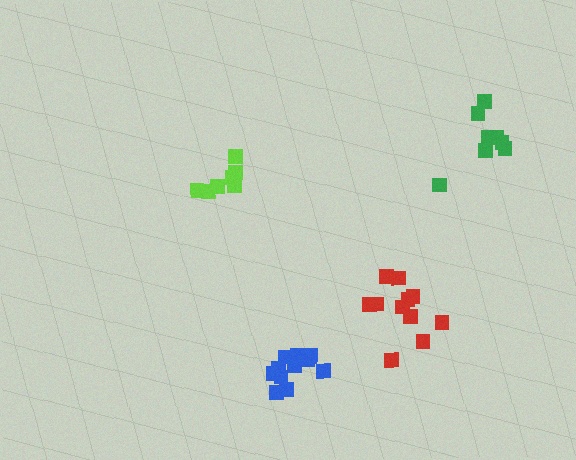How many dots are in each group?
Group 1: 8 dots, Group 2: 11 dots, Group 3: 13 dots, Group 4: 7 dots (39 total).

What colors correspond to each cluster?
The clusters are colored: green, red, blue, lime.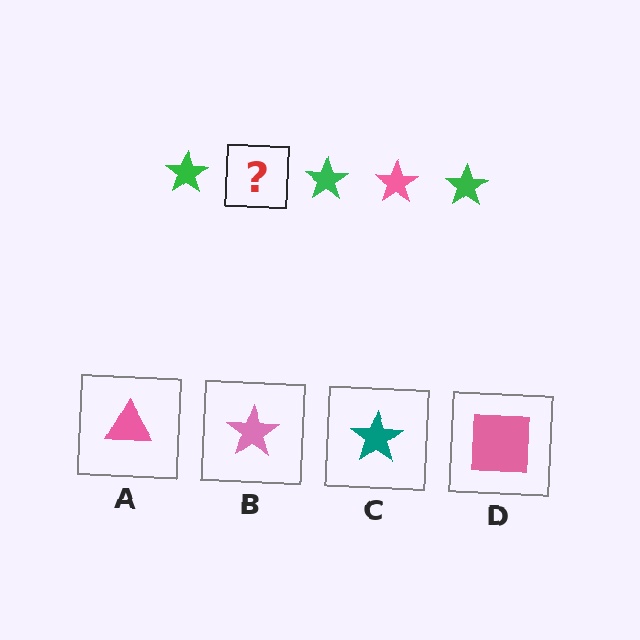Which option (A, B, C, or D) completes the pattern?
B.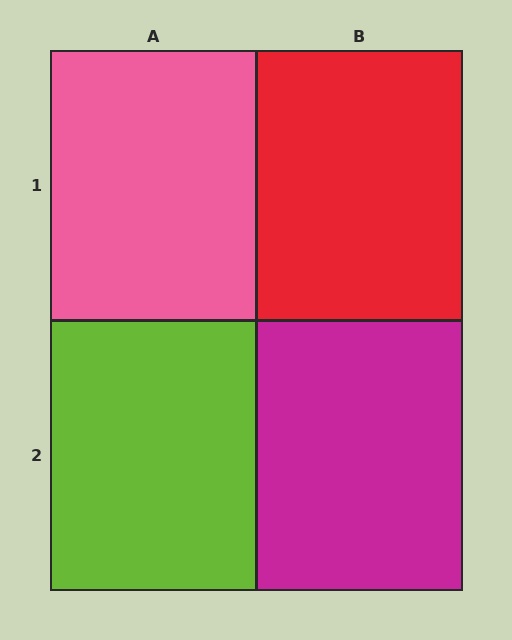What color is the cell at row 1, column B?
Red.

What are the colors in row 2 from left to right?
Lime, magenta.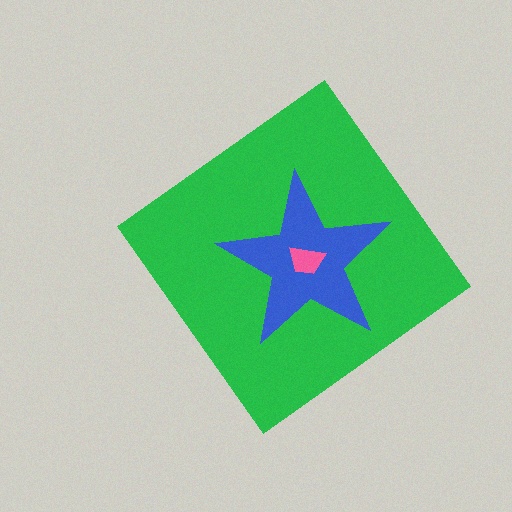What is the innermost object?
The pink trapezoid.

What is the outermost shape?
The green diamond.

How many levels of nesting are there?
3.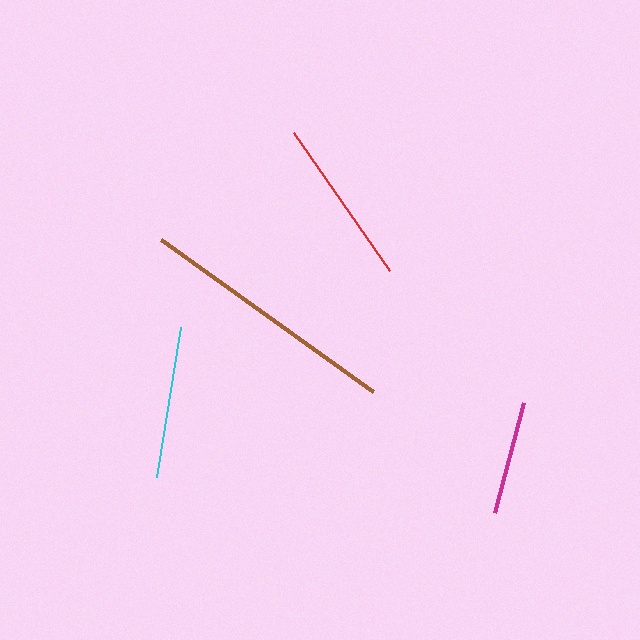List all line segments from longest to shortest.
From longest to shortest: brown, red, cyan, magenta.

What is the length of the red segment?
The red segment is approximately 168 pixels long.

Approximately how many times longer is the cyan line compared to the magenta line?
The cyan line is approximately 1.3 times the length of the magenta line.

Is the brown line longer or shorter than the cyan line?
The brown line is longer than the cyan line.